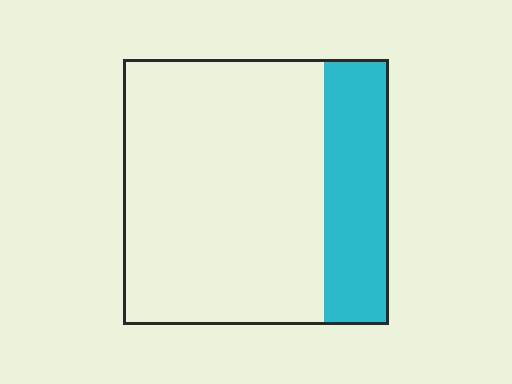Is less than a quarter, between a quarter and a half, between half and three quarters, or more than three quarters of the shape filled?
Less than a quarter.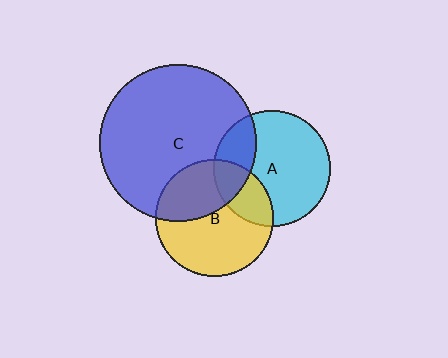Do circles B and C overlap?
Yes.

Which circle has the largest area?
Circle C (blue).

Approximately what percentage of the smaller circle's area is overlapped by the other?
Approximately 35%.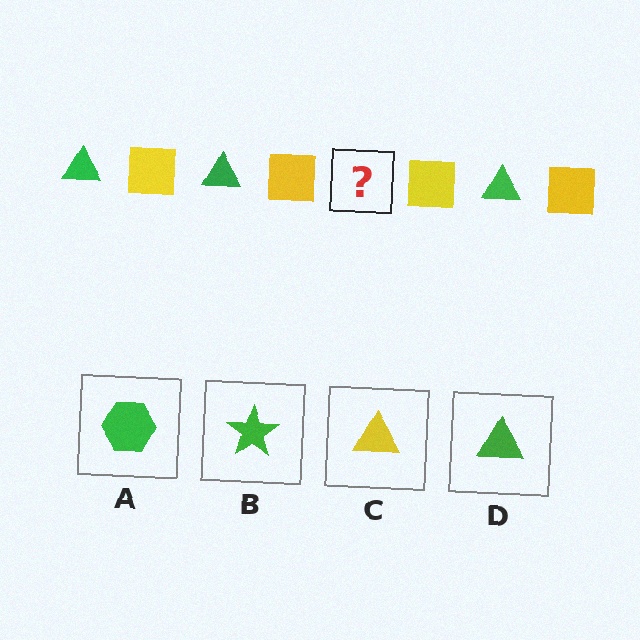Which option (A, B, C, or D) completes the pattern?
D.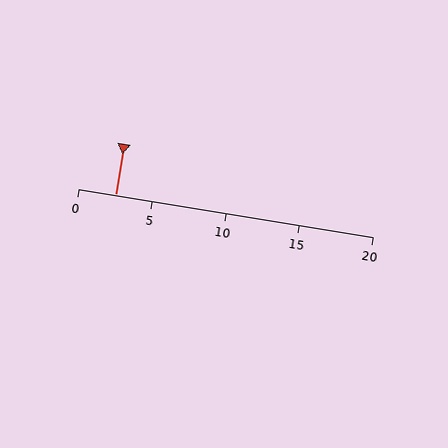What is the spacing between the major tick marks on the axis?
The major ticks are spaced 5 apart.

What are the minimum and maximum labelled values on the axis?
The axis runs from 0 to 20.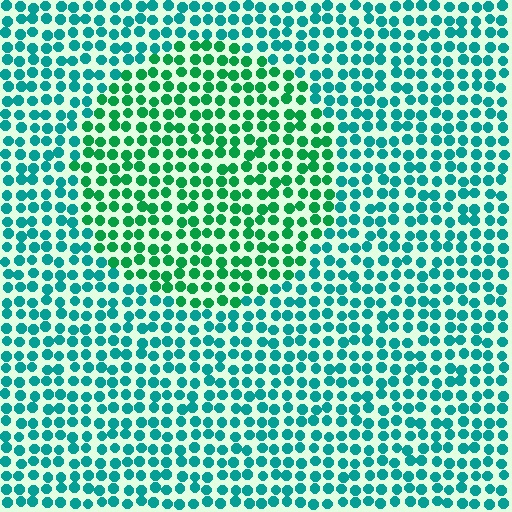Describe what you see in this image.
The image is filled with small teal elements in a uniform arrangement. A circle-shaped region is visible where the elements are tinted to a slightly different hue, forming a subtle color boundary.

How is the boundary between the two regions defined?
The boundary is defined purely by a slight shift in hue (about 32 degrees). Spacing, size, and orientation are identical on both sides.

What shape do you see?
I see a circle.